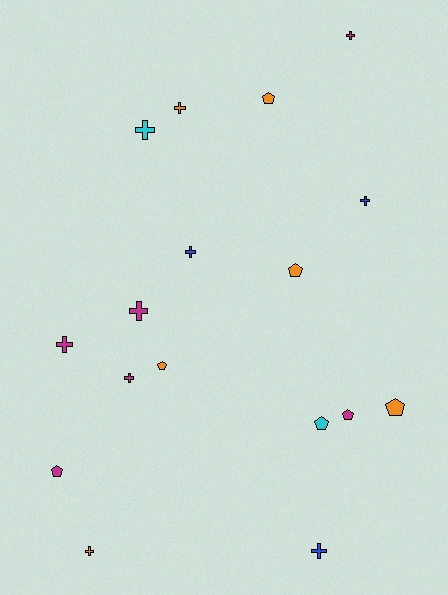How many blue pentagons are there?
There are no blue pentagons.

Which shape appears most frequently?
Cross, with 10 objects.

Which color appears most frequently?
Orange, with 6 objects.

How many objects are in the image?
There are 17 objects.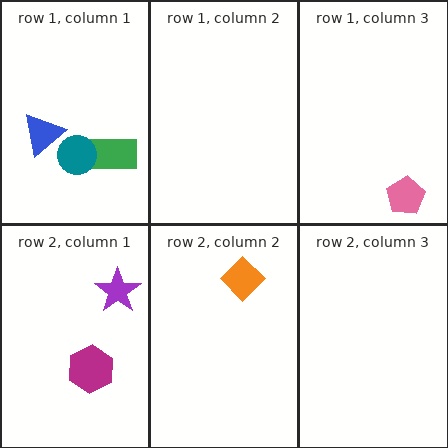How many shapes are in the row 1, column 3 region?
1.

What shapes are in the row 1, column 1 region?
The green rectangle, the blue triangle, the teal circle.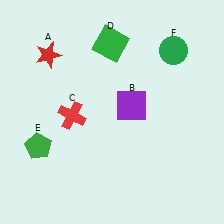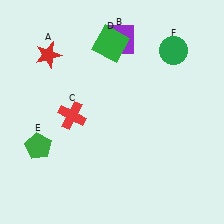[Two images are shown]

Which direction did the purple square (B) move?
The purple square (B) moved up.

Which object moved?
The purple square (B) moved up.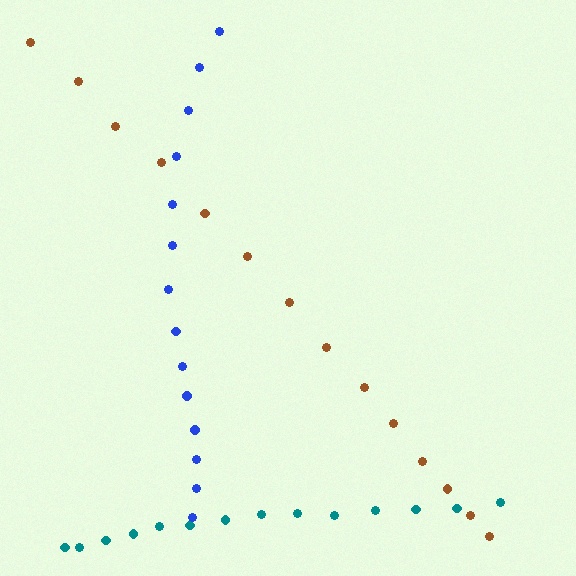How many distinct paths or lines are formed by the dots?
There are 3 distinct paths.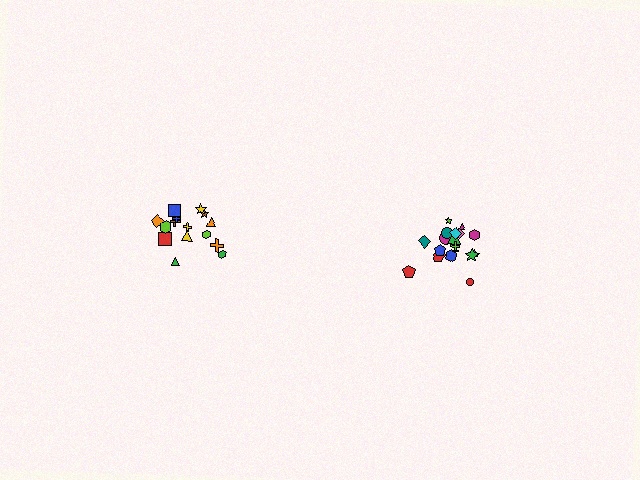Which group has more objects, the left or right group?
The right group.